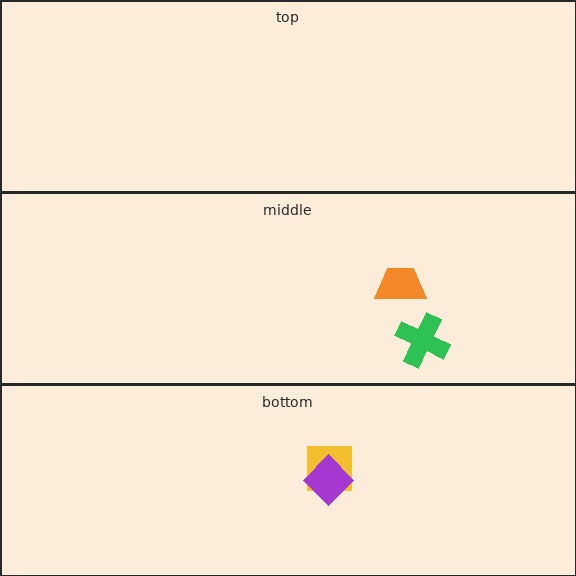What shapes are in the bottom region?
The yellow square, the purple diamond.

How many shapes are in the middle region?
2.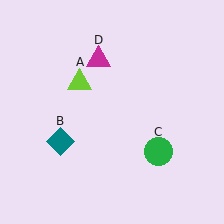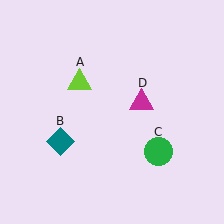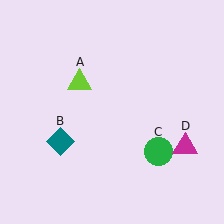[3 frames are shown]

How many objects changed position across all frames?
1 object changed position: magenta triangle (object D).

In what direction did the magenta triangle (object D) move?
The magenta triangle (object D) moved down and to the right.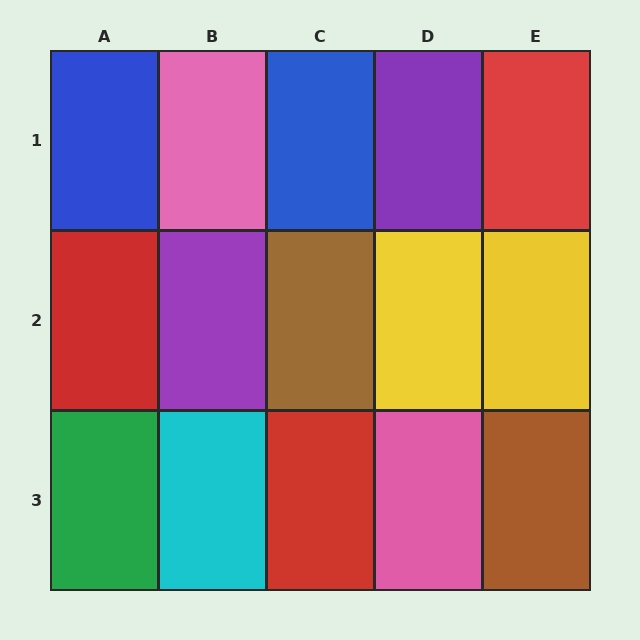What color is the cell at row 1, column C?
Blue.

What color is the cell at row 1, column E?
Red.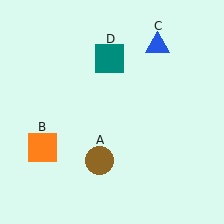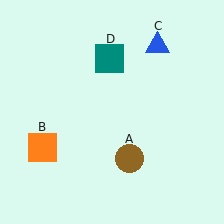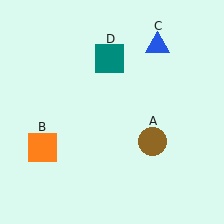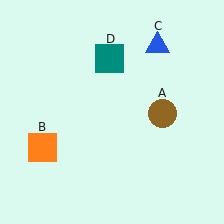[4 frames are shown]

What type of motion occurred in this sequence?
The brown circle (object A) rotated counterclockwise around the center of the scene.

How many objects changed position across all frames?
1 object changed position: brown circle (object A).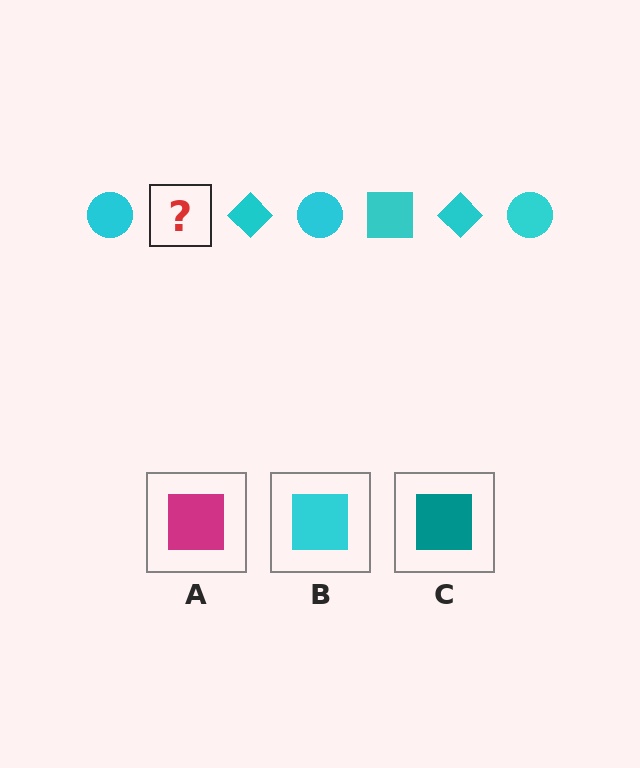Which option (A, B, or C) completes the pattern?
B.